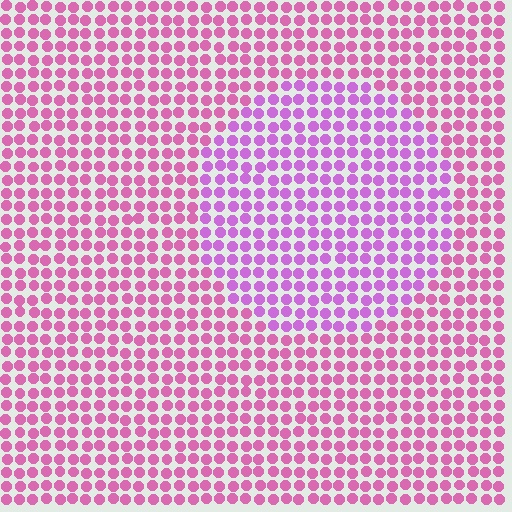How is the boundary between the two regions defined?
The boundary is defined purely by a slight shift in hue (about 29 degrees). Spacing, size, and orientation are identical on both sides.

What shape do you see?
I see a circle.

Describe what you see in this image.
The image is filled with small pink elements in a uniform arrangement. A circle-shaped region is visible where the elements are tinted to a slightly different hue, forming a subtle color boundary.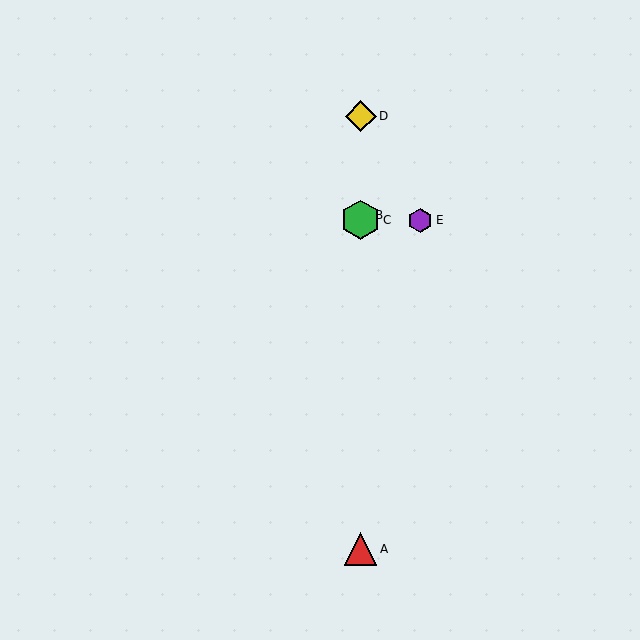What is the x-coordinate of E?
Object E is at x≈420.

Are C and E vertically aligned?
No, C is at x≈361 and E is at x≈420.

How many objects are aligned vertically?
4 objects (A, B, C, D) are aligned vertically.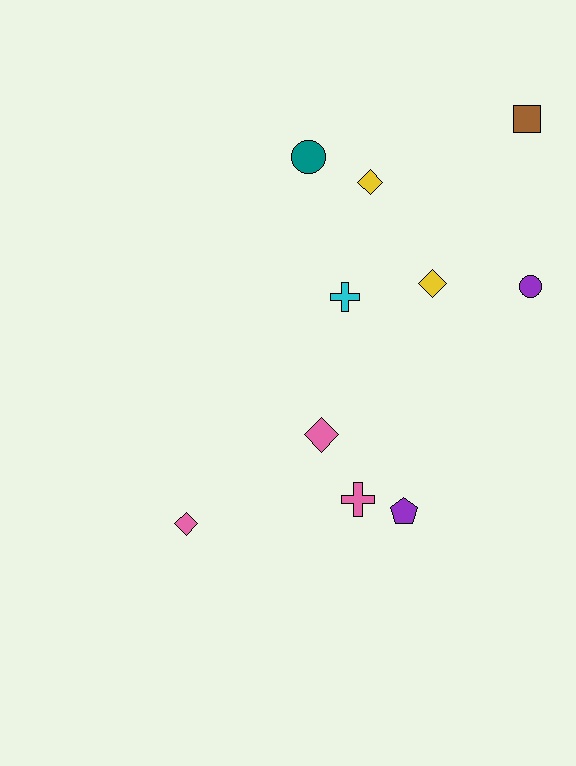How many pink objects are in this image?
There are 3 pink objects.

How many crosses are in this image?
There are 2 crosses.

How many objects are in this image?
There are 10 objects.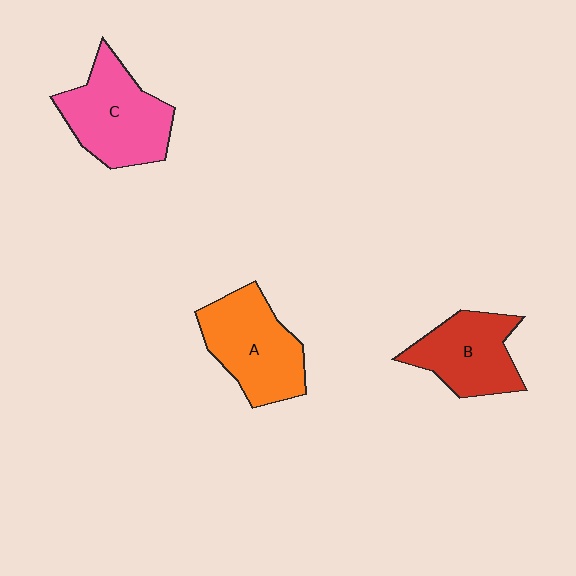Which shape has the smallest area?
Shape B (red).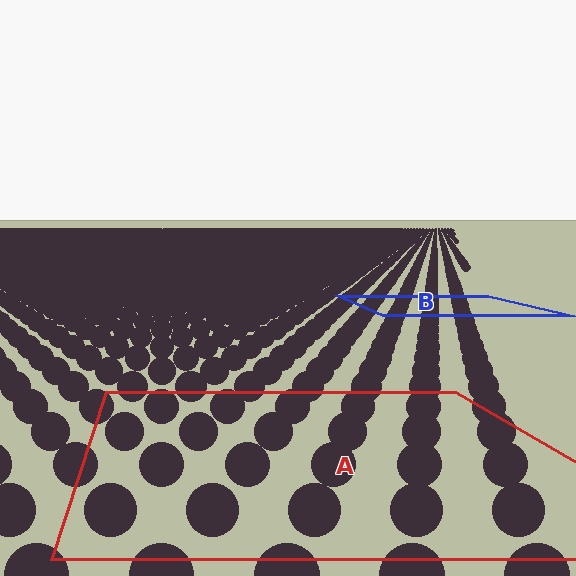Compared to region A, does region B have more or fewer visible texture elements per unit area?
Region B has more texture elements per unit area — they are packed more densely because it is farther away.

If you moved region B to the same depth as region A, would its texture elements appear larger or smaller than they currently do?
They would appear larger. At a closer depth, the same texture elements are projected at a bigger on-screen size.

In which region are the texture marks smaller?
The texture marks are smaller in region B, because it is farther away.